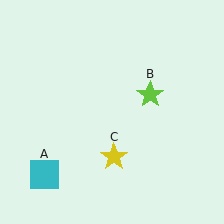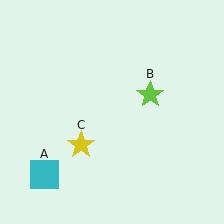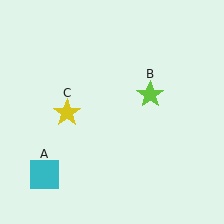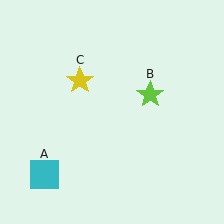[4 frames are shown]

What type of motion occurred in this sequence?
The yellow star (object C) rotated clockwise around the center of the scene.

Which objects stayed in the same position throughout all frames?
Cyan square (object A) and lime star (object B) remained stationary.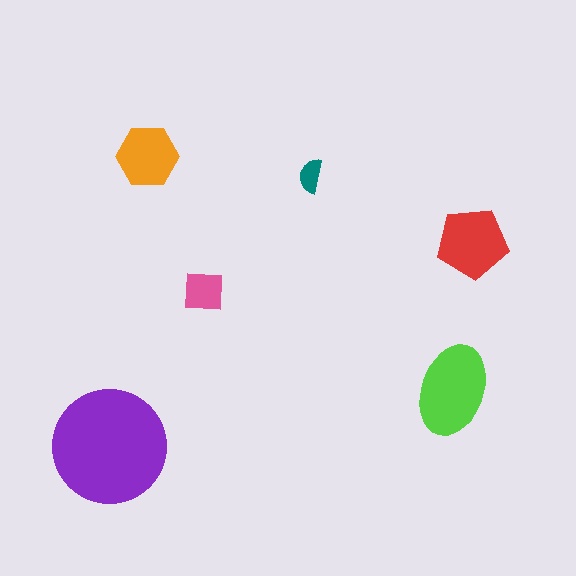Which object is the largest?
The purple circle.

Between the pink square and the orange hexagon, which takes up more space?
The orange hexagon.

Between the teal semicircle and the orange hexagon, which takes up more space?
The orange hexagon.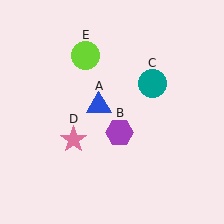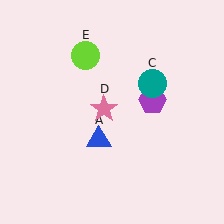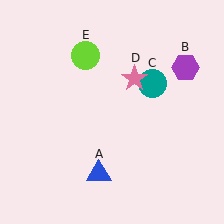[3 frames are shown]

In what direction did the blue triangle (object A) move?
The blue triangle (object A) moved down.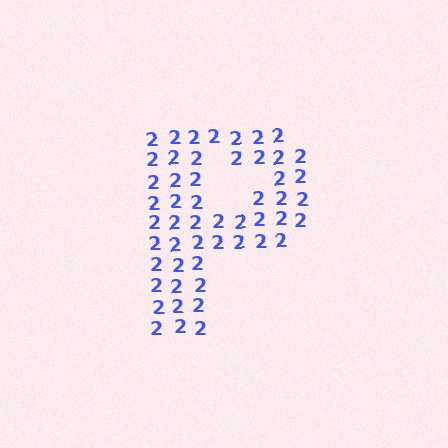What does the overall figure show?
The overall figure shows the letter P.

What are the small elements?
The small elements are digit 2's.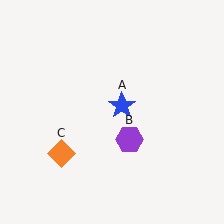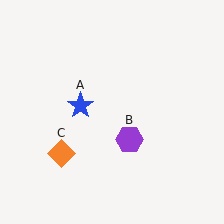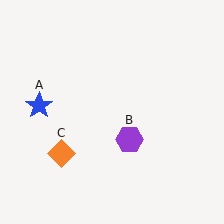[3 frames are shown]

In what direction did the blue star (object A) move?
The blue star (object A) moved left.